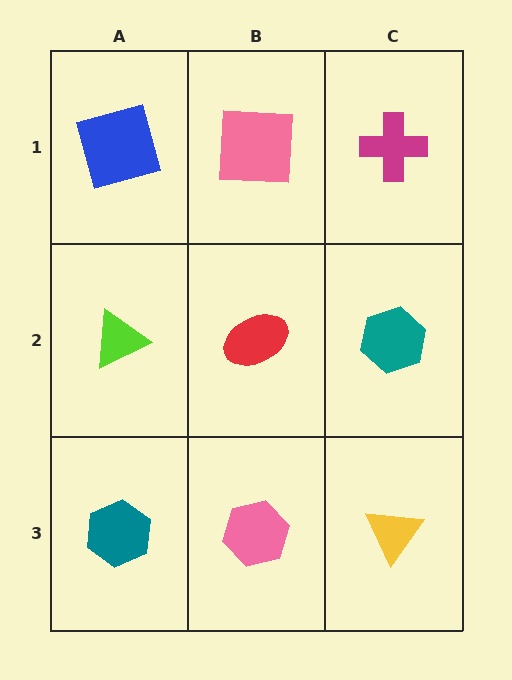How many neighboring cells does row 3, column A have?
2.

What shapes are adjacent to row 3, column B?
A red ellipse (row 2, column B), a teal hexagon (row 3, column A), a yellow triangle (row 3, column C).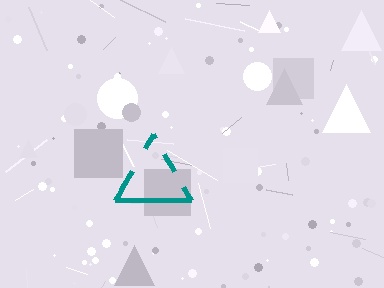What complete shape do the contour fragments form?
The contour fragments form a triangle.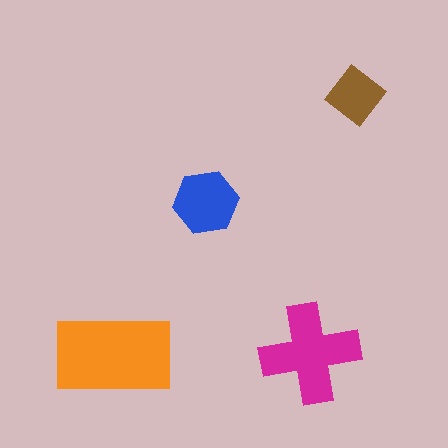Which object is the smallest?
The brown diamond.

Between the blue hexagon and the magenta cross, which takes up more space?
The magenta cross.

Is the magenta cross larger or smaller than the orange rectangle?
Smaller.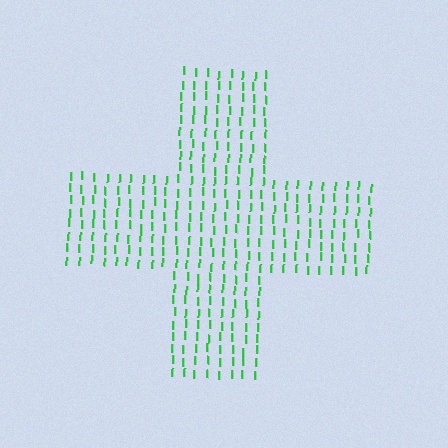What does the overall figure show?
The overall figure shows a cross.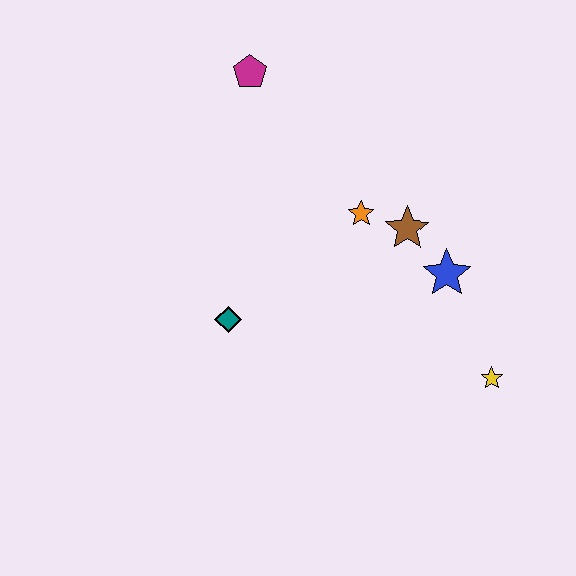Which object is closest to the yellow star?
The blue star is closest to the yellow star.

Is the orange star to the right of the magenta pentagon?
Yes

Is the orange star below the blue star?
No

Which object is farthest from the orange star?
The yellow star is farthest from the orange star.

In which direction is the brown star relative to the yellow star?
The brown star is above the yellow star.